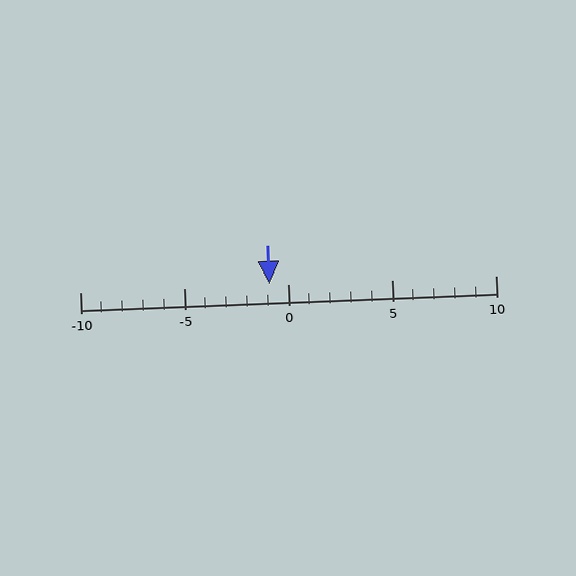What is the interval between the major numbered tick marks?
The major tick marks are spaced 5 units apart.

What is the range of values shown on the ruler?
The ruler shows values from -10 to 10.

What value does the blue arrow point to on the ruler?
The blue arrow points to approximately -1.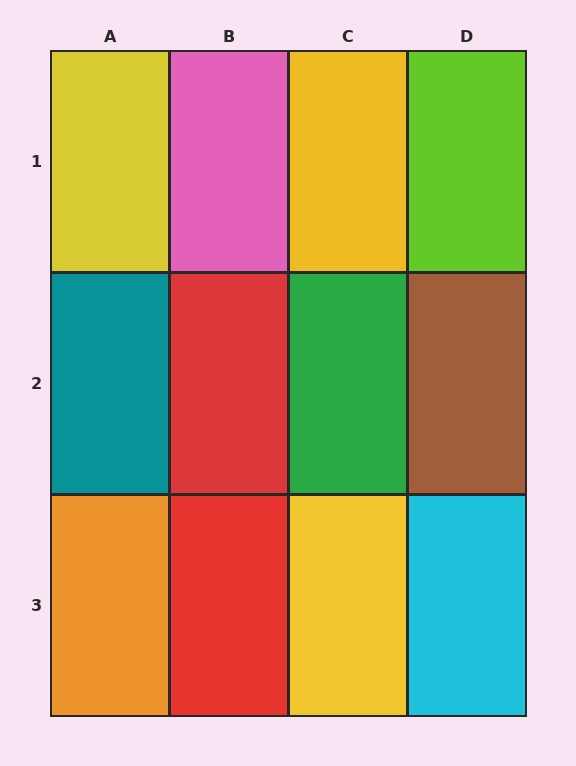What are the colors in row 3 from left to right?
Orange, red, yellow, cyan.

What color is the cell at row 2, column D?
Brown.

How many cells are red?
2 cells are red.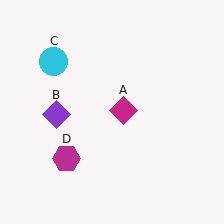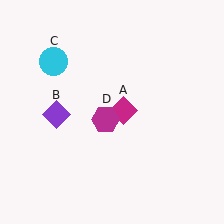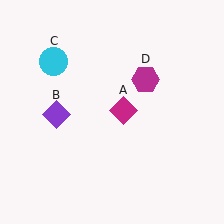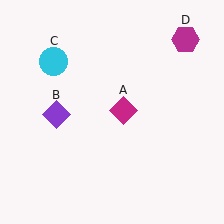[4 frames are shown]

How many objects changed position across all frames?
1 object changed position: magenta hexagon (object D).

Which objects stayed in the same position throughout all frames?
Magenta diamond (object A) and purple diamond (object B) and cyan circle (object C) remained stationary.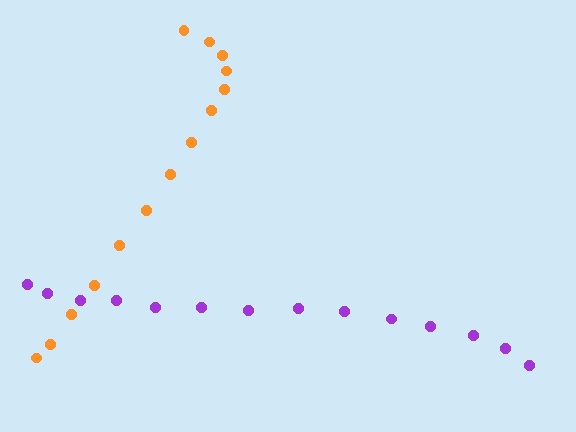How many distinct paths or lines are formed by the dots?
There are 2 distinct paths.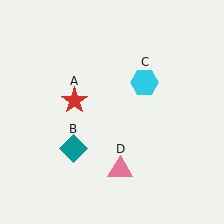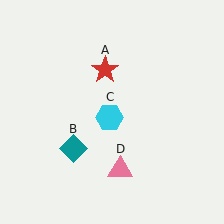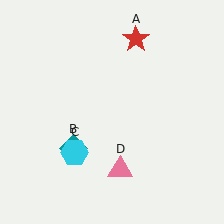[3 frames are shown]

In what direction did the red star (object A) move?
The red star (object A) moved up and to the right.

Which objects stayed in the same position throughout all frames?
Teal diamond (object B) and pink triangle (object D) remained stationary.